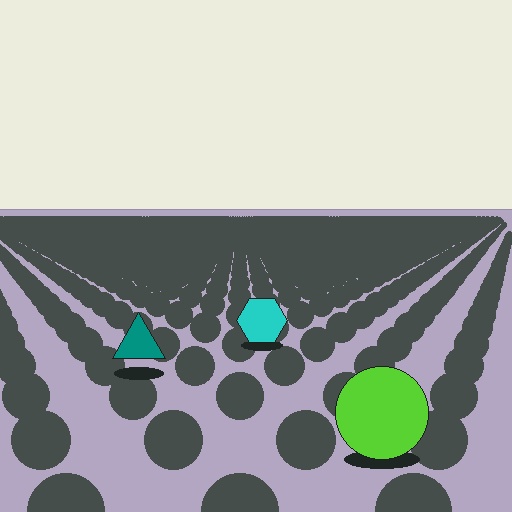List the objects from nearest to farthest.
From nearest to farthest: the lime circle, the teal triangle, the cyan hexagon.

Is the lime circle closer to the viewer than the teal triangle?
Yes. The lime circle is closer — you can tell from the texture gradient: the ground texture is coarser near it.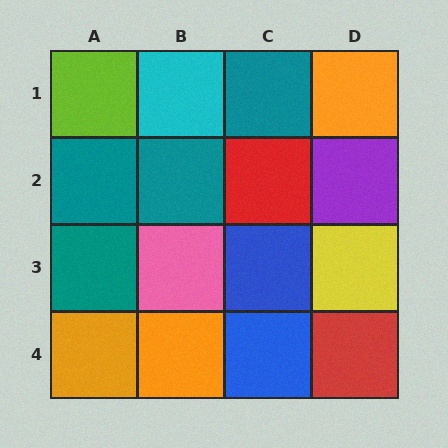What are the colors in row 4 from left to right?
Orange, orange, blue, red.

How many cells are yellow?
1 cell is yellow.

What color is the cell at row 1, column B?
Cyan.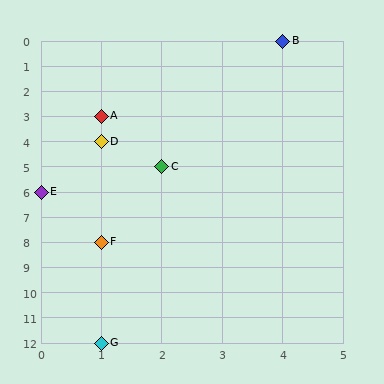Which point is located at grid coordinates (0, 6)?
Point E is at (0, 6).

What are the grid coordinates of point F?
Point F is at grid coordinates (1, 8).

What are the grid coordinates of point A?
Point A is at grid coordinates (1, 3).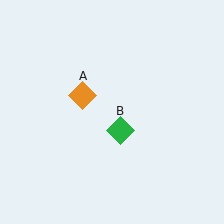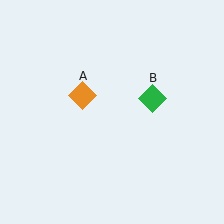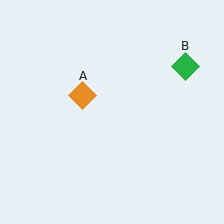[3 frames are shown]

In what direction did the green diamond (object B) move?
The green diamond (object B) moved up and to the right.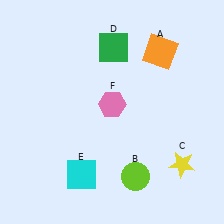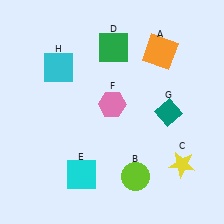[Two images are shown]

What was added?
A teal diamond (G), a cyan square (H) were added in Image 2.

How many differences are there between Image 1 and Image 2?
There are 2 differences between the two images.